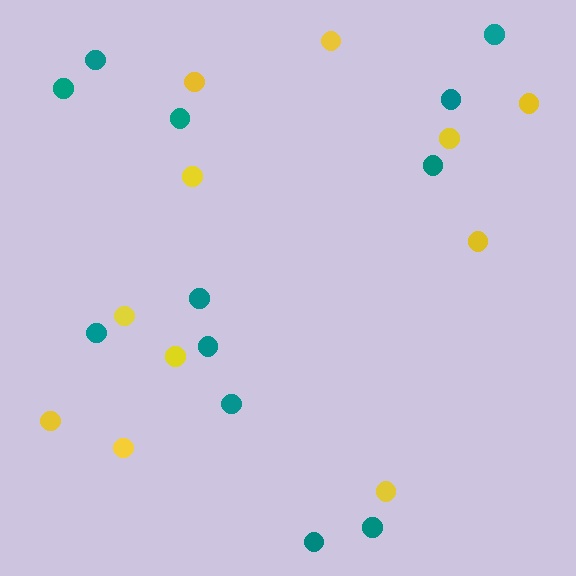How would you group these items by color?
There are 2 groups: one group of teal circles (12) and one group of yellow circles (11).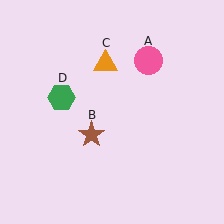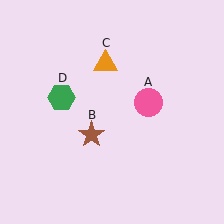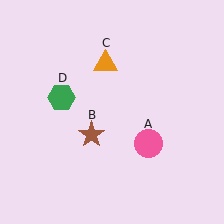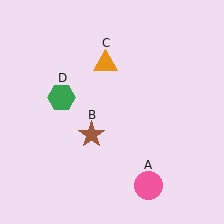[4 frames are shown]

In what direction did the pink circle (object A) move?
The pink circle (object A) moved down.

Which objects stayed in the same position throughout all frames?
Brown star (object B) and orange triangle (object C) and green hexagon (object D) remained stationary.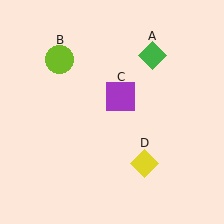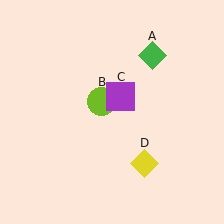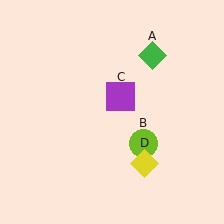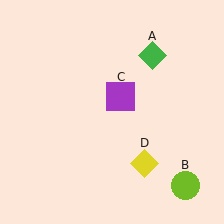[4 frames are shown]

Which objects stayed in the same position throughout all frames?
Green diamond (object A) and purple square (object C) and yellow diamond (object D) remained stationary.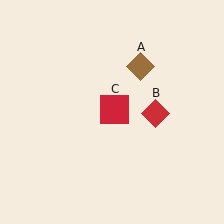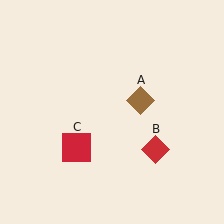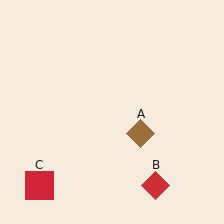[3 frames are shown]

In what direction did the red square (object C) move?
The red square (object C) moved down and to the left.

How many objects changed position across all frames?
3 objects changed position: brown diamond (object A), red diamond (object B), red square (object C).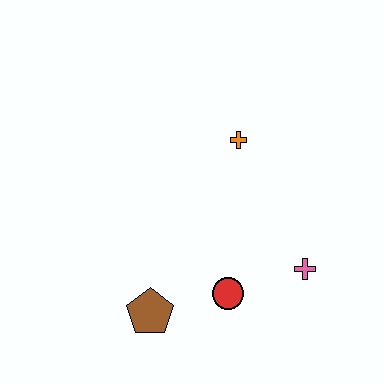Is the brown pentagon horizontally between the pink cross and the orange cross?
No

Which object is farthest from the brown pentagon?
The orange cross is farthest from the brown pentagon.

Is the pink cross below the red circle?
No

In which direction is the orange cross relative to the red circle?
The orange cross is above the red circle.